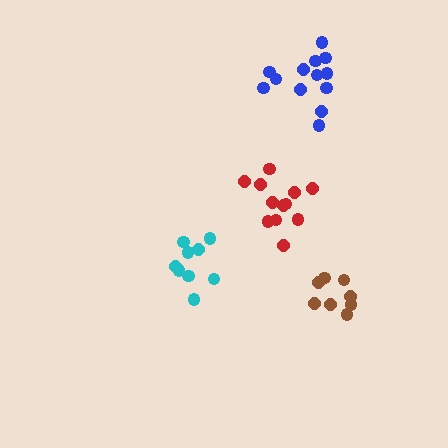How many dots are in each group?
Group 1: 9 dots, Group 2: 12 dots, Group 3: 8 dots, Group 4: 13 dots (42 total).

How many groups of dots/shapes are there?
There are 4 groups.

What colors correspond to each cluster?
The clusters are colored: cyan, red, brown, blue.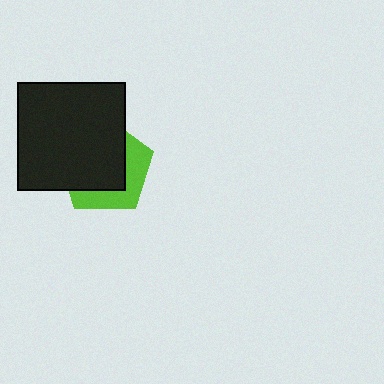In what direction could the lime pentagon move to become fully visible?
The lime pentagon could move toward the lower-right. That would shift it out from behind the black square entirely.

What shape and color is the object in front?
The object in front is a black square.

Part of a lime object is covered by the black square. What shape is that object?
It is a pentagon.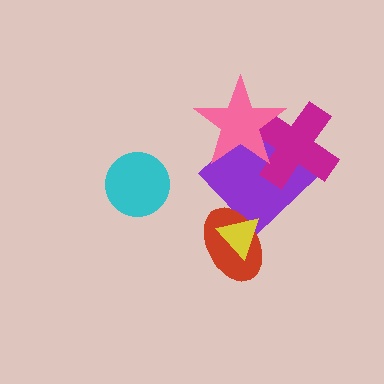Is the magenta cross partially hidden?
Yes, it is partially covered by another shape.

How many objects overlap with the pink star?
2 objects overlap with the pink star.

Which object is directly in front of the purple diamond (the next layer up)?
The magenta cross is directly in front of the purple diamond.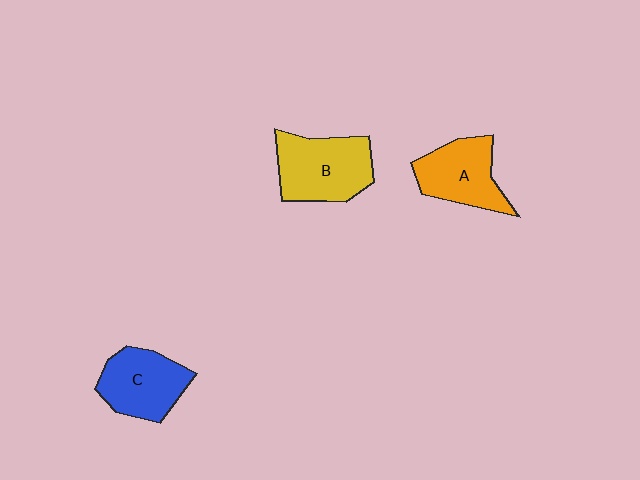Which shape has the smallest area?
Shape A (orange).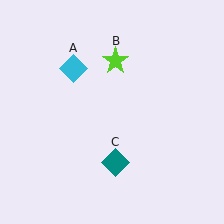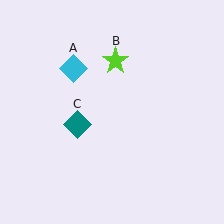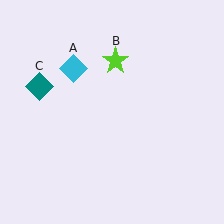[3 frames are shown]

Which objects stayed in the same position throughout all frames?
Cyan diamond (object A) and lime star (object B) remained stationary.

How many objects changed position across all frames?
1 object changed position: teal diamond (object C).